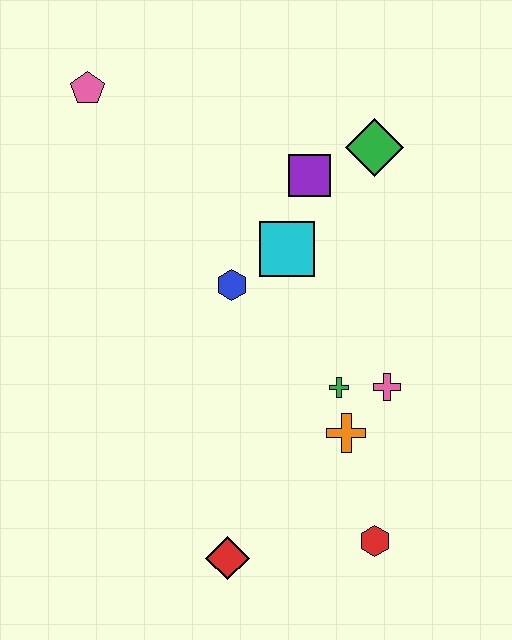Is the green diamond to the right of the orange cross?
Yes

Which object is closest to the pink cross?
The green cross is closest to the pink cross.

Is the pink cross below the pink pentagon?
Yes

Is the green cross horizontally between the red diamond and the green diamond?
Yes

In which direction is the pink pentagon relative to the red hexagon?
The pink pentagon is above the red hexagon.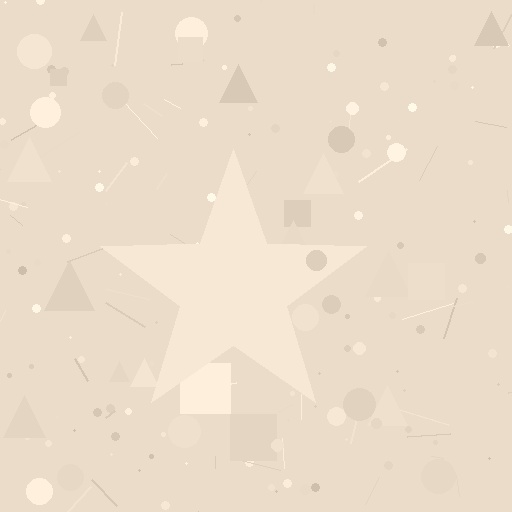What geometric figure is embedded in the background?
A star is embedded in the background.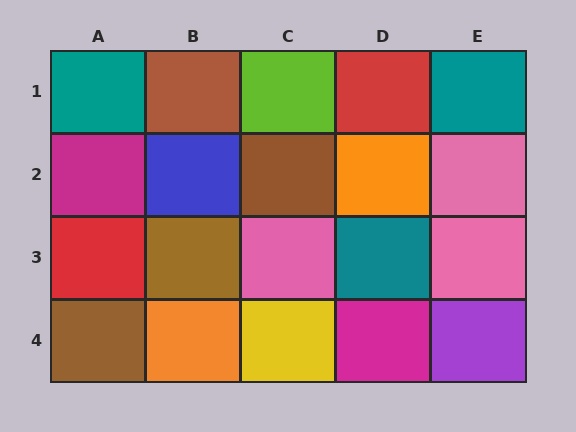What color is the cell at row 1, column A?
Teal.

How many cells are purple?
1 cell is purple.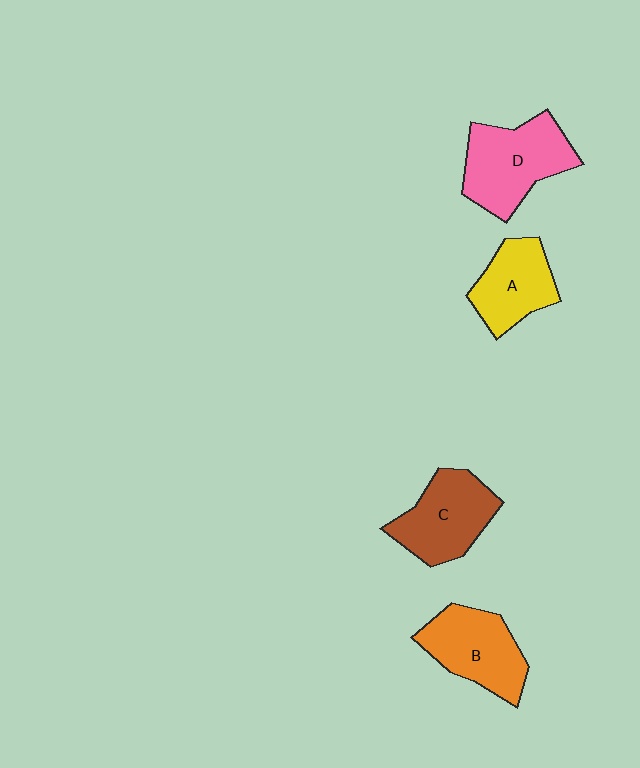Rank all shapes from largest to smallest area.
From largest to smallest: D (pink), C (brown), B (orange), A (yellow).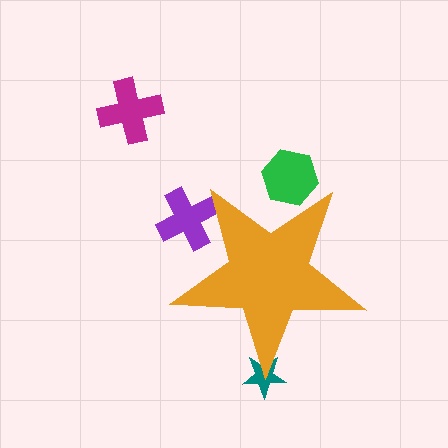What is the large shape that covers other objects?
An orange star.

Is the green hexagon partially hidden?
Yes, the green hexagon is partially hidden behind the orange star.